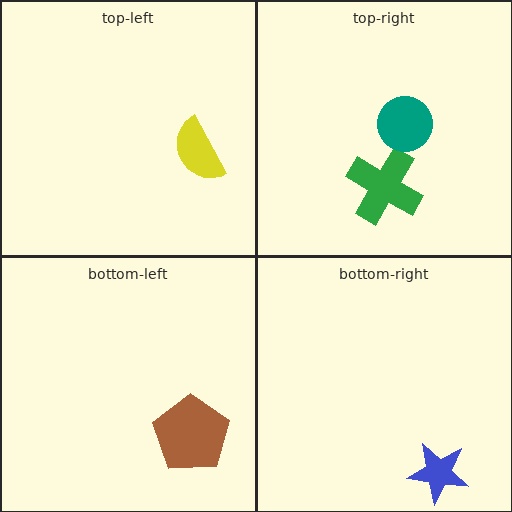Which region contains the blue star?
The bottom-right region.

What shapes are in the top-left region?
The yellow semicircle.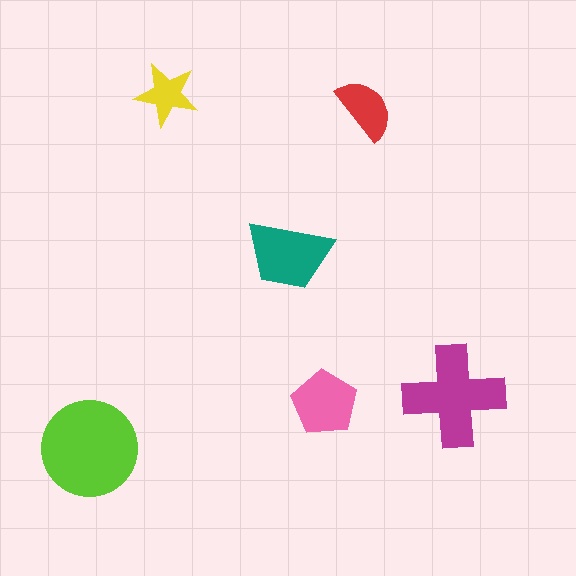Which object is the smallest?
The yellow star.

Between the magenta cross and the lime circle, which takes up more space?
The lime circle.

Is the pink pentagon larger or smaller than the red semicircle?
Larger.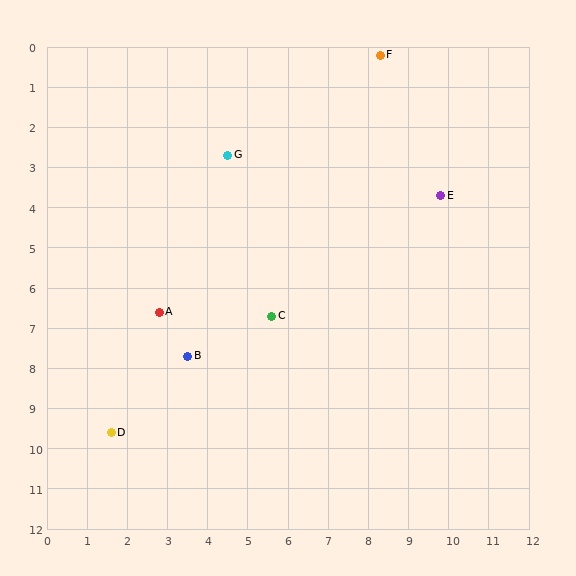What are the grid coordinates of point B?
Point B is at approximately (3.5, 7.7).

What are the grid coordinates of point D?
Point D is at approximately (1.6, 9.6).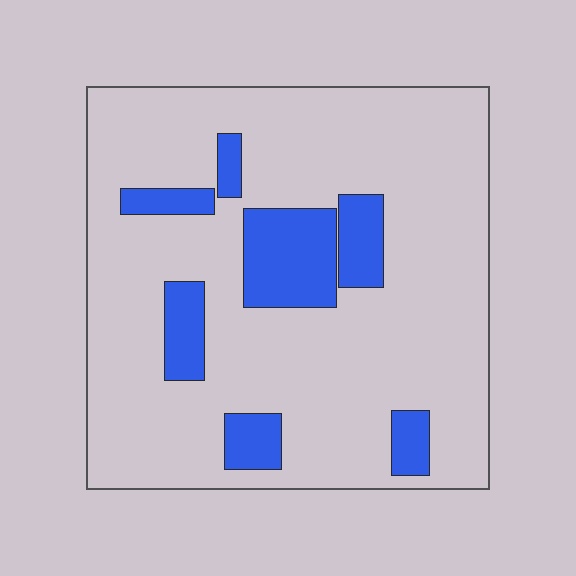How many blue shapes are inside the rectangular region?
7.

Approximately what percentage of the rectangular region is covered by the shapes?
Approximately 15%.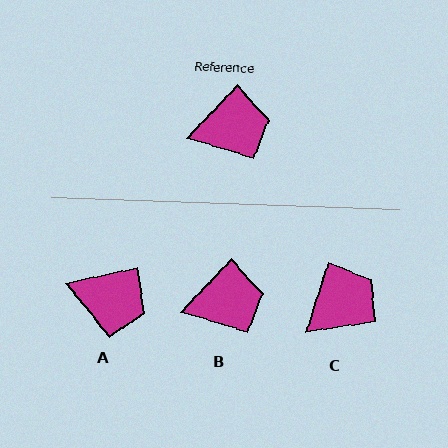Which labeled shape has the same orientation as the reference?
B.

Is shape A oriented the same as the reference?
No, it is off by about 34 degrees.